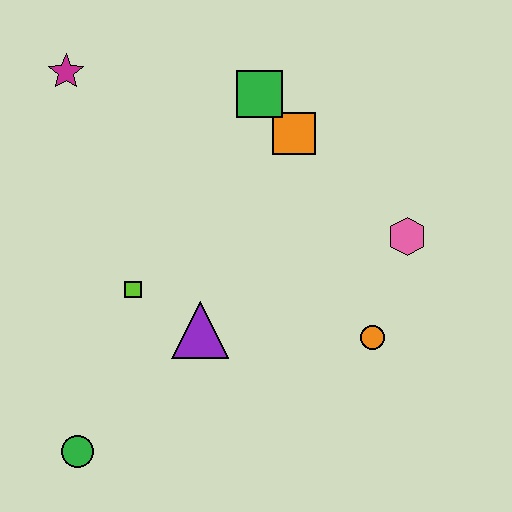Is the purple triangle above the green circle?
Yes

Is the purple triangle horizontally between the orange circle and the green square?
No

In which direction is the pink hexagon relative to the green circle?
The pink hexagon is to the right of the green circle.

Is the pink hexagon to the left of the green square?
No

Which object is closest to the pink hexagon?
The orange circle is closest to the pink hexagon.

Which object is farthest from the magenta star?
The orange circle is farthest from the magenta star.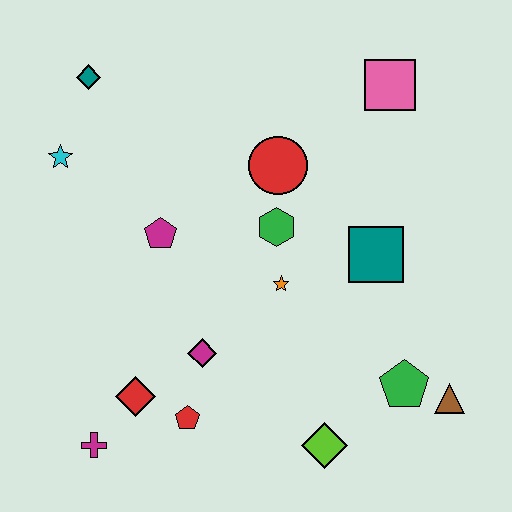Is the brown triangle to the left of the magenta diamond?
No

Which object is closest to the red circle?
The green hexagon is closest to the red circle.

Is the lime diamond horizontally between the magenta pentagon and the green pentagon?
Yes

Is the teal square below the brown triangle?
No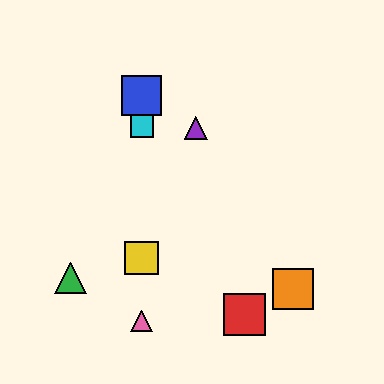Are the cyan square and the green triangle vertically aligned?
No, the cyan square is at x≈142 and the green triangle is at x≈71.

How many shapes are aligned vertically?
4 shapes (the blue square, the yellow square, the cyan square, the pink triangle) are aligned vertically.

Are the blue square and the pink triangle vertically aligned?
Yes, both are at x≈142.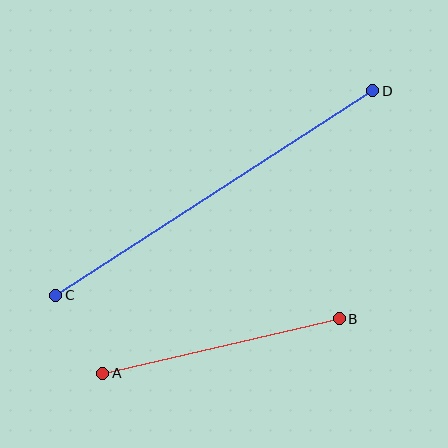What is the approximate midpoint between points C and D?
The midpoint is at approximately (214, 193) pixels.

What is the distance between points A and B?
The distance is approximately 243 pixels.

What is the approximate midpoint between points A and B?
The midpoint is at approximately (221, 346) pixels.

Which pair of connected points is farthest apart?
Points C and D are farthest apart.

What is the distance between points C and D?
The distance is approximately 378 pixels.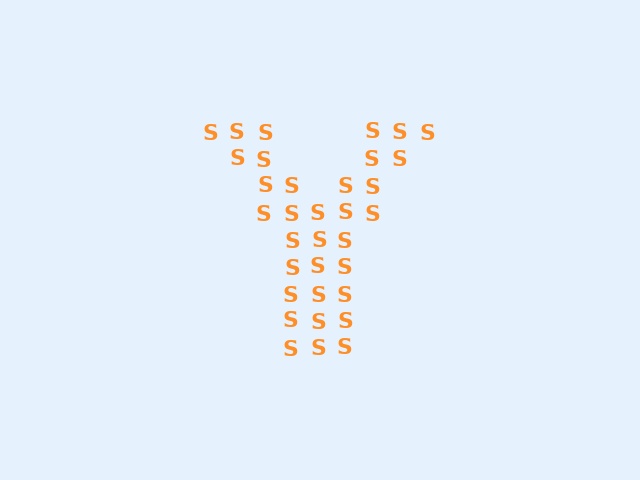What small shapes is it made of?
It is made of small letter S's.